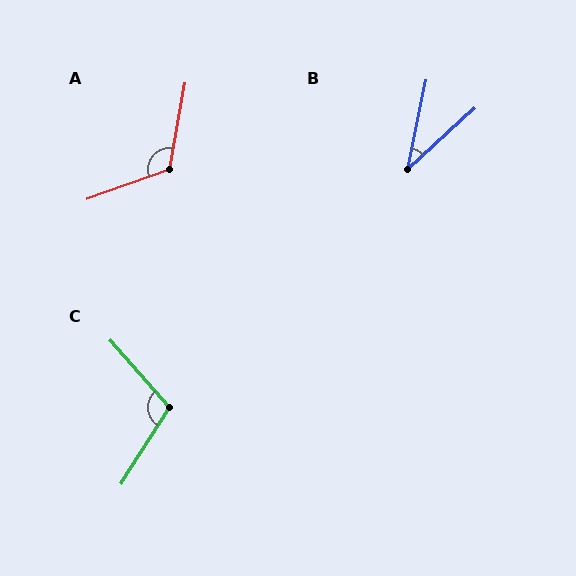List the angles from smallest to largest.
B (36°), C (106°), A (120°).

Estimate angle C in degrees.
Approximately 106 degrees.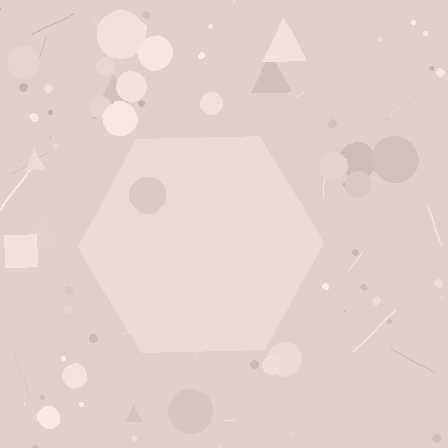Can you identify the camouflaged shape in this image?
The camouflaged shape is a hexagon.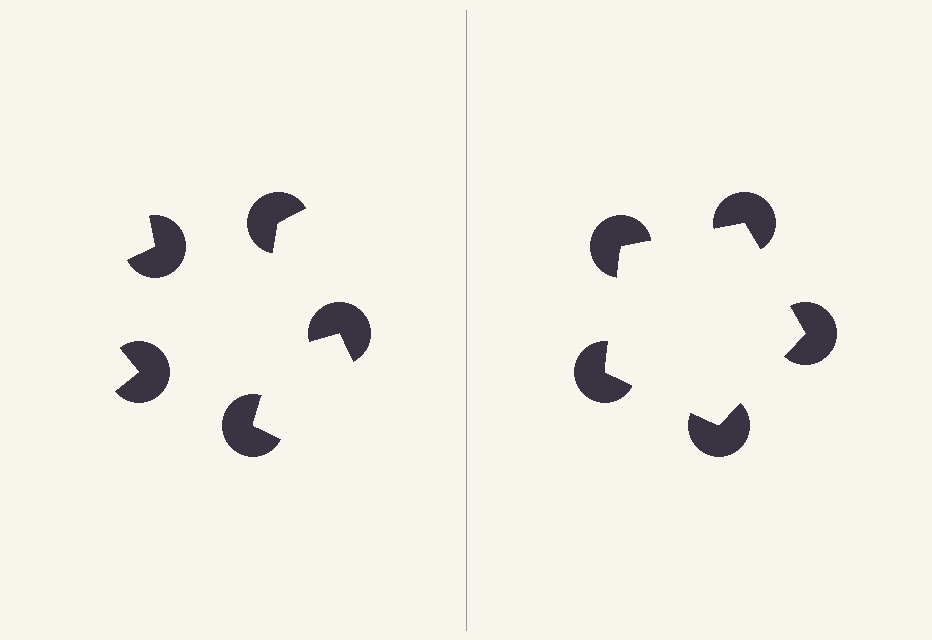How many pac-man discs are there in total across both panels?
10 — 5 on each side.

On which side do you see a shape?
An illusory pentagon appears on the right side. On the left side the wedge cuts are rotated, so no coherent shape forms.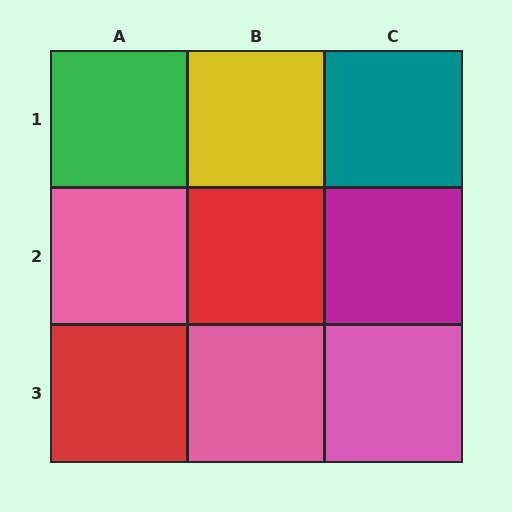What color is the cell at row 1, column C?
Teal.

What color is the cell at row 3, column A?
Red.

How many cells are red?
2 cells are red.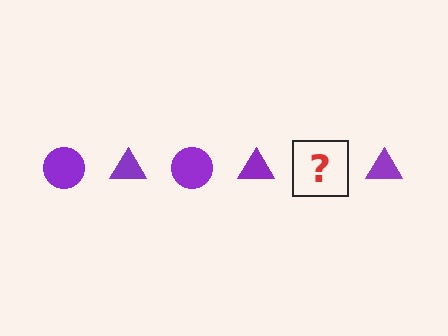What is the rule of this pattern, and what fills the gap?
The rule is that the pattern cycles through circle, triangle shapes in purple. The gap should be filled with a purple circle.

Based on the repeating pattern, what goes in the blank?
The blank should be a purple circle.